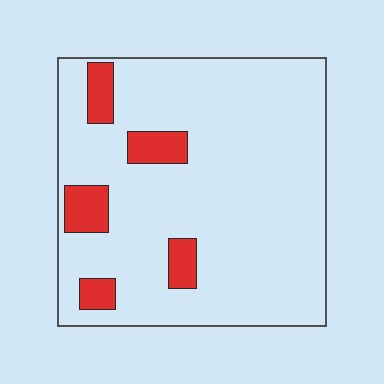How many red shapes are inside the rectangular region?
5.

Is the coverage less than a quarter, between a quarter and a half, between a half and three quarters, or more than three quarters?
Less than a quarter.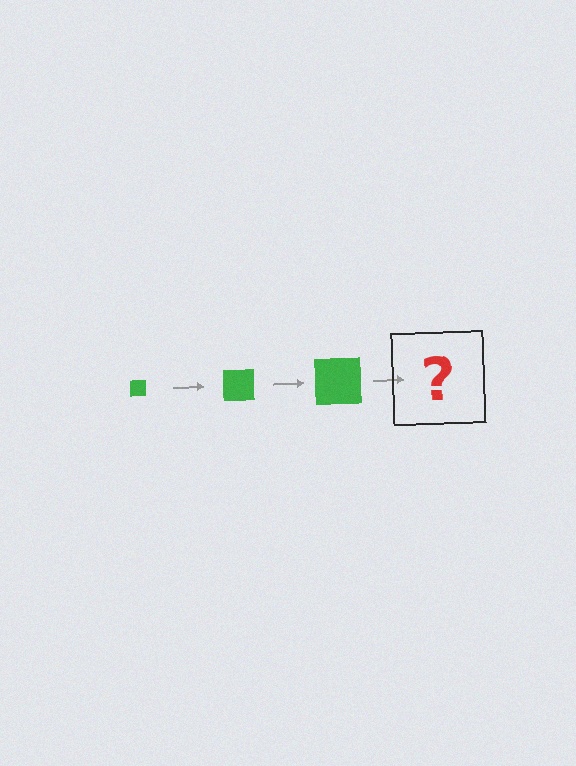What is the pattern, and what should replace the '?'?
The pattern is that the square gets progressively larger each step. The '?' should be a green square, larger than the previous one.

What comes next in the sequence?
The next element should be a green square, larger than the previous one.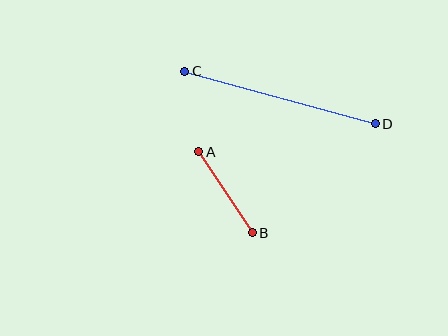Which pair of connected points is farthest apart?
Points C and D are farthest apart.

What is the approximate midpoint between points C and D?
The midpoint is at approximately (280, 98) pixels.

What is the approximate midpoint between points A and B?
The midpoint is at approximately (226, 192) pixels.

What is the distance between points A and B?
The distance is approximately 97 pixels.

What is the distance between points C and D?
The distance is approximately 198 pixels.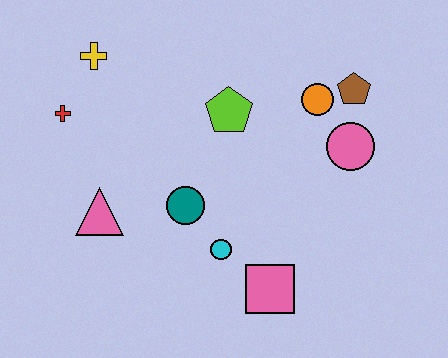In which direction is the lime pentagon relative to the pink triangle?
The lime pentagon is to the right of the pink triangle.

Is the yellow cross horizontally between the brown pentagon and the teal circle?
No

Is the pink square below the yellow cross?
Yes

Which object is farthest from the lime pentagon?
The pink square is farthest from the lime pentagon.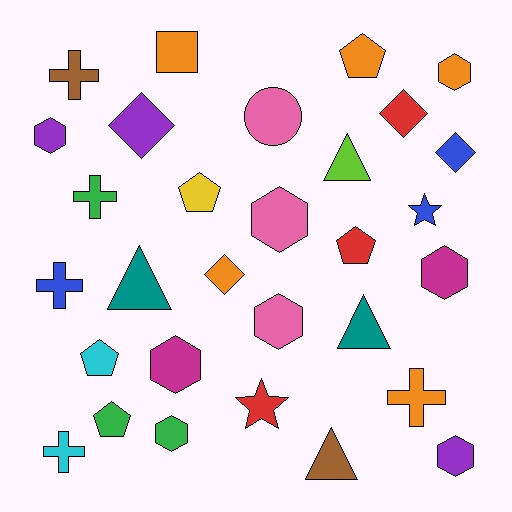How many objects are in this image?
There are 30 objects.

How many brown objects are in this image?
There are 2 brown objects.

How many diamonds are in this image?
There are 4 diamonds.